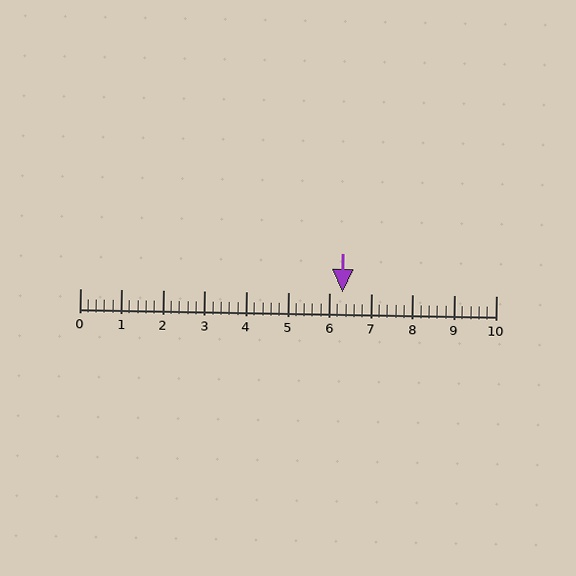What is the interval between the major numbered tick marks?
The major tick marks are spaced 1 units apart.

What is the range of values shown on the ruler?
The ruler shows values from 0 to 10.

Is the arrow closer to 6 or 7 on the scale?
The arrow is closer to 6.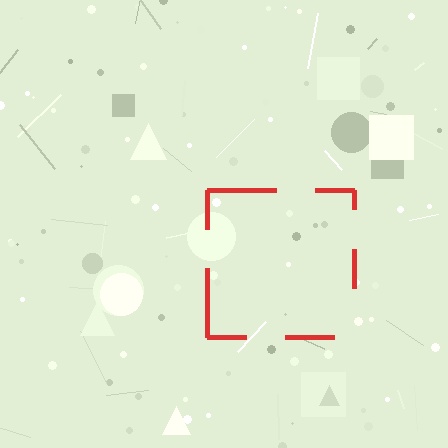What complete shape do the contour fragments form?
The contour fragments form a square.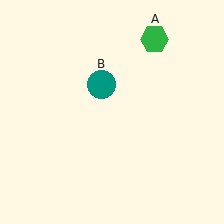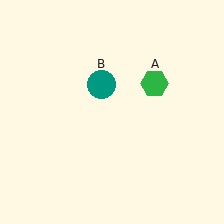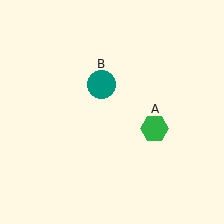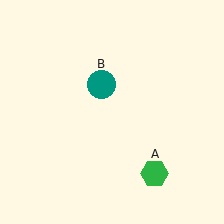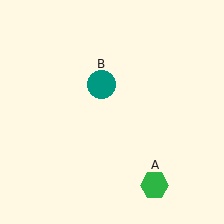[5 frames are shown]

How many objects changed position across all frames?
1 object changed position: green hexagon (object A).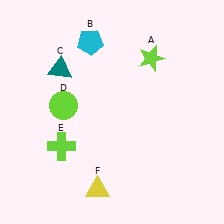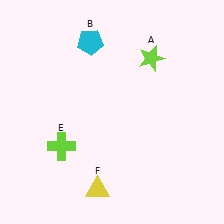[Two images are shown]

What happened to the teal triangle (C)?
The teal triangle (C) was removed in Image 2. It was in the top-left area of Image 1.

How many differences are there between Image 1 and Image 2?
There are 2 differences between the two images.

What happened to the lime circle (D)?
The lime circle (D) was removed in Image 2. It was in the top-left area of Image 1.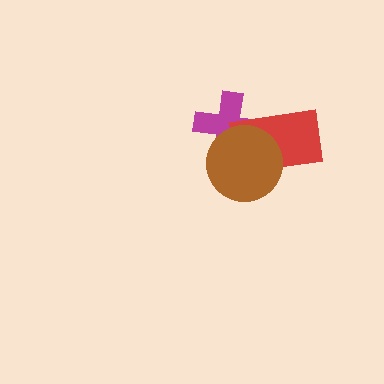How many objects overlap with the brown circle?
2 objects overlap with the brown circle.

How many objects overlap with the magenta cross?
2 objects overlap with the magenta cross.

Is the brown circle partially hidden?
No, no other shape covers it.